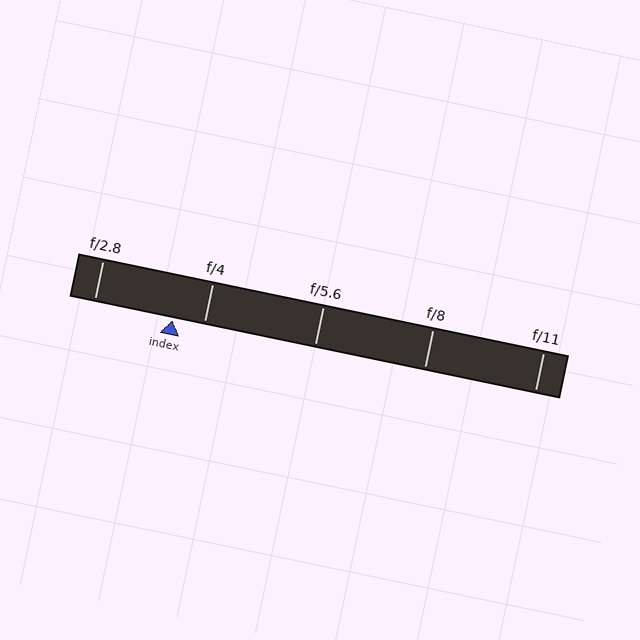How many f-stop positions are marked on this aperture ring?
There are 5 f-stop positions marked.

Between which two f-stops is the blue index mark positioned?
The index mark is between f/2.8 and f/4.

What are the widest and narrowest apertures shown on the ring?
The widest aperture shown is f/2.8 and the narrowest is f/11.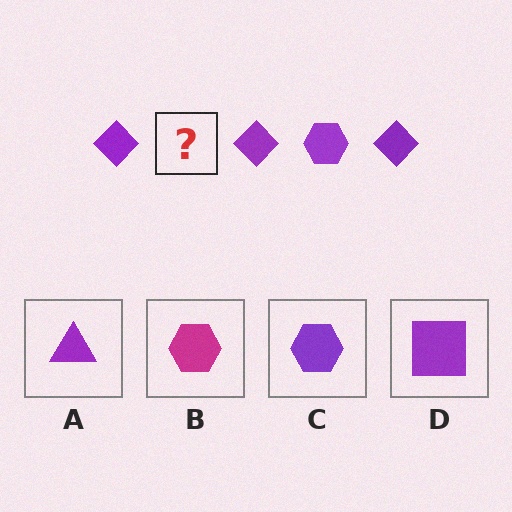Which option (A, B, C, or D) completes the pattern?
C.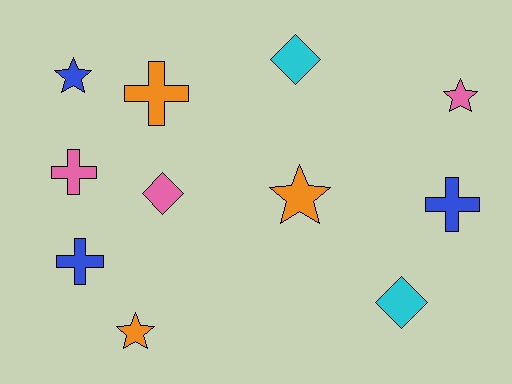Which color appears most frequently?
Blue, with 3 objects.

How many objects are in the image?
There are 11 objects.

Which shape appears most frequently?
Star, with 4 objects.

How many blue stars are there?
There is 1 blue star.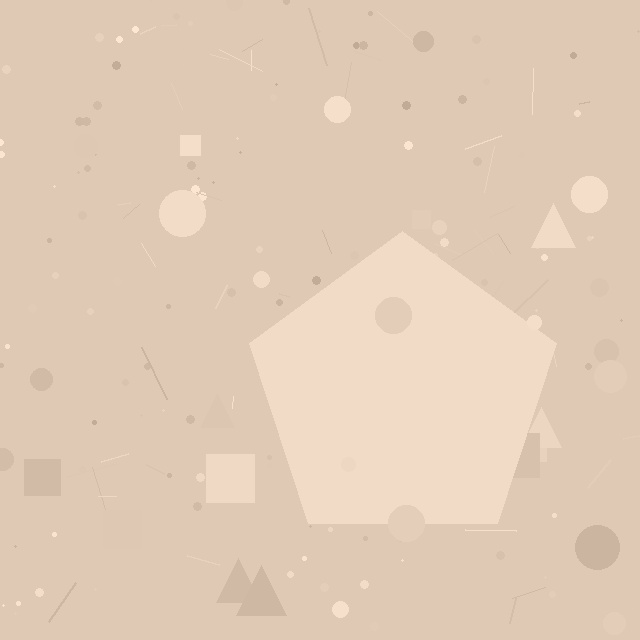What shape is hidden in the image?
A pentagon is hidden in the image.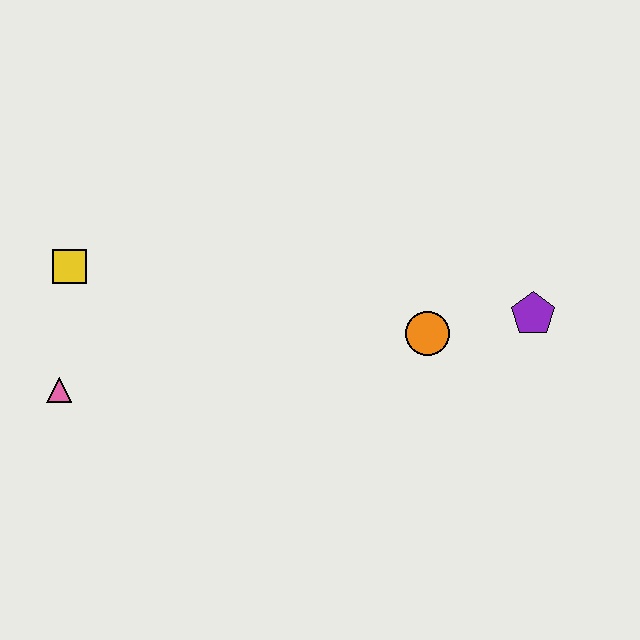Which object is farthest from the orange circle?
The pink triangle is farthest from the orange circle.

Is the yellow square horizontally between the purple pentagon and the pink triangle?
Yes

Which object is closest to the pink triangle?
The yellow square is closest to the pink triangle.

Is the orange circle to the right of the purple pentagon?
No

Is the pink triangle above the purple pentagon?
No